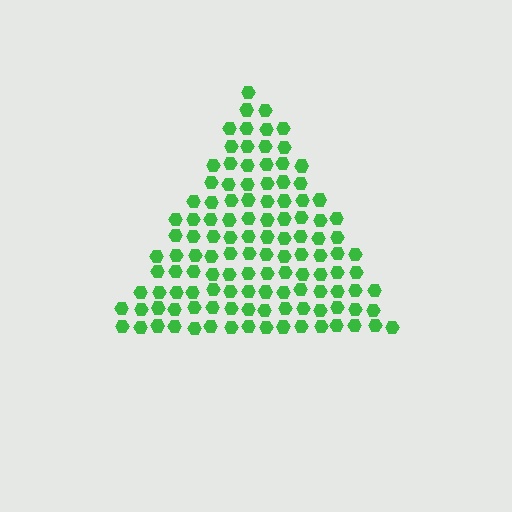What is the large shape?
The large shape is a triangle.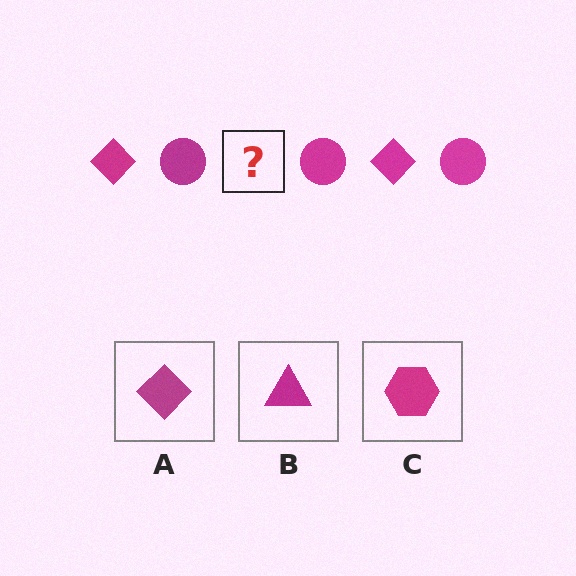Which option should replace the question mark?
Option A.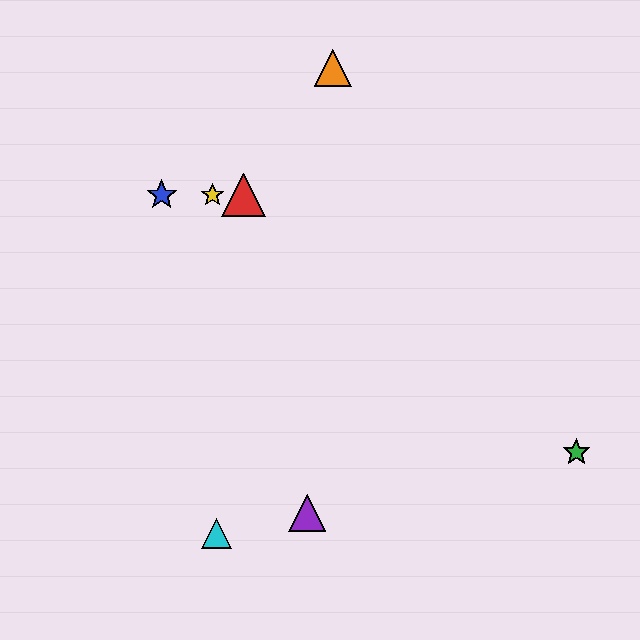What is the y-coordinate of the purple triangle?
The purple triangle is at y≈513.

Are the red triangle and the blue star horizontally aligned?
Yes, both are at y≈195.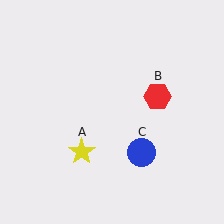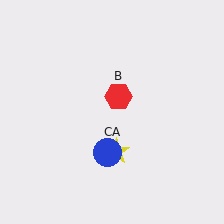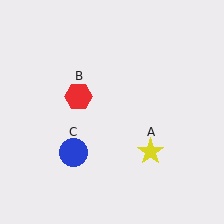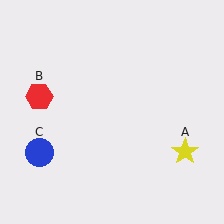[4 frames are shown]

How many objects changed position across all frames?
3 objects changed position: yellow star (object A), red hexagon (object B), blue circle (object C).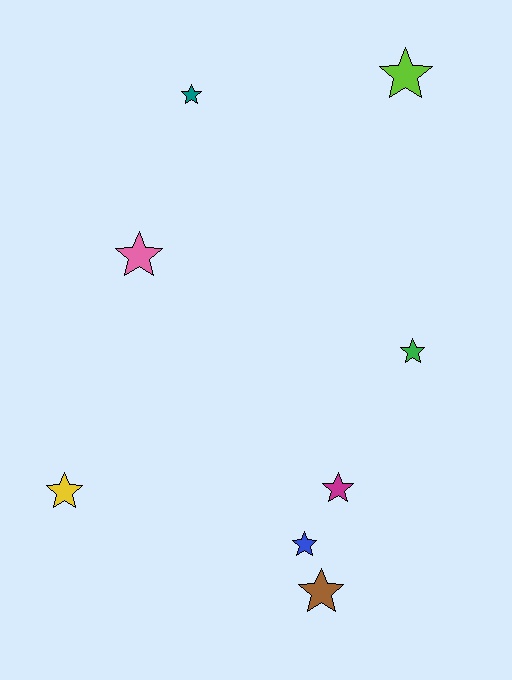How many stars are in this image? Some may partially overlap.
There are 8 stars.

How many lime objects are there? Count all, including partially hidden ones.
There is 1 lime object.